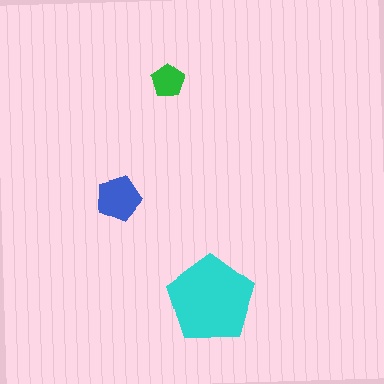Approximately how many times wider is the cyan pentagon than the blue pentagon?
About 2 times wider.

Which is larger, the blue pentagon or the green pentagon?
The blue one.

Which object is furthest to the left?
The blue pentagon is leftmost.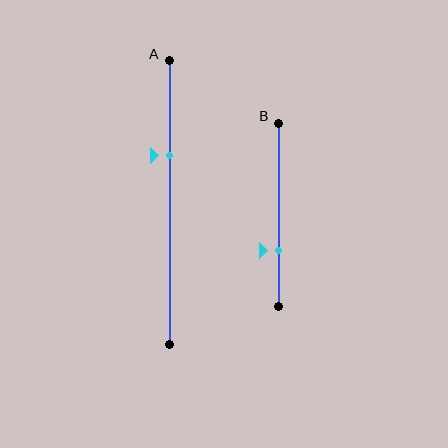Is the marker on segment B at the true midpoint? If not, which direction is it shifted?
No, the marker on segment B is shifted downward by about 19% of the segment length.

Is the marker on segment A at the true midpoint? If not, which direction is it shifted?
No, the marker on segment A is shifted upward by about 17% of the segment length.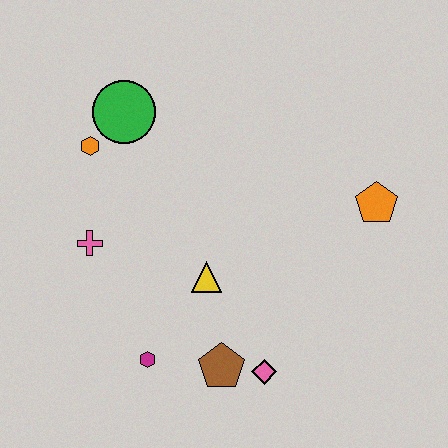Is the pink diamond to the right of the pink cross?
Yes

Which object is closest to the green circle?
The orange hexagon is closest to the green circle.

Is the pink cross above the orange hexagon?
No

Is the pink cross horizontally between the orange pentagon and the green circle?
No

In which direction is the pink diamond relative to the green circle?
The pink diamond is below the green circle.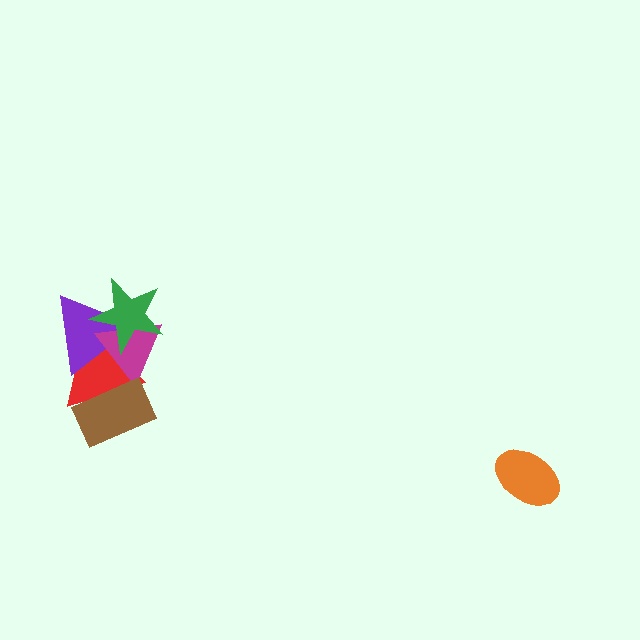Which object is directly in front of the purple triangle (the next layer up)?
The magenta triangle is directly in front of the purple triangle.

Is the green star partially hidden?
No, no other shape covers it.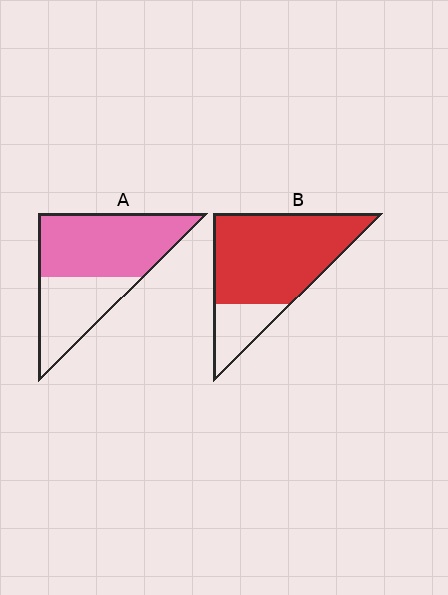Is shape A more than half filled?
Yes.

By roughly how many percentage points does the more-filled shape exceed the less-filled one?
By roughly 15 percentage points (B over A).